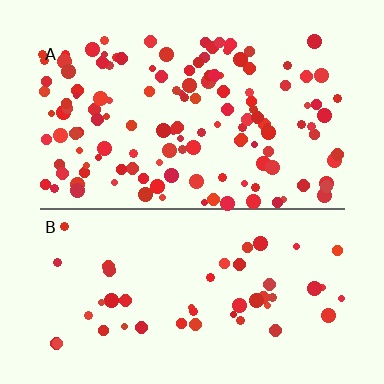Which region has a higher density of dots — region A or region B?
A (the top).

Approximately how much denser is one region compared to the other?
Approximately 2.9× — region A over region B.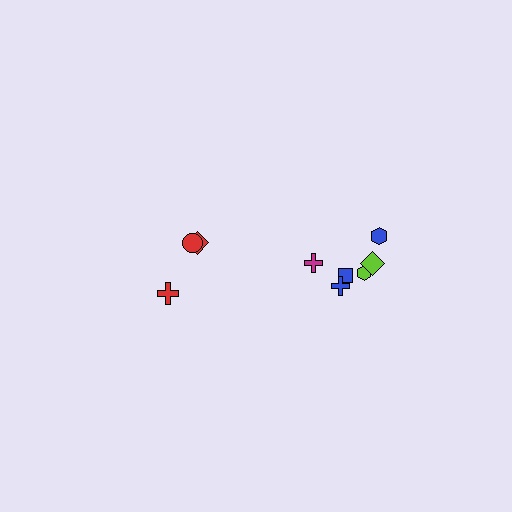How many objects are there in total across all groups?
There are 9 objects.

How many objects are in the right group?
There are 6 objects.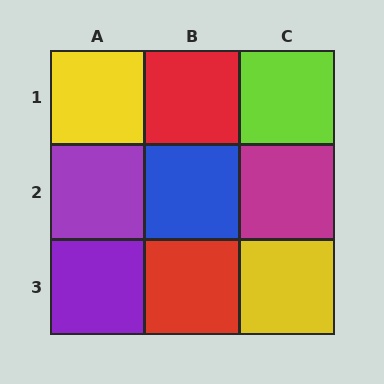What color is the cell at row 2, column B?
Blue.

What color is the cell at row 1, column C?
Lime.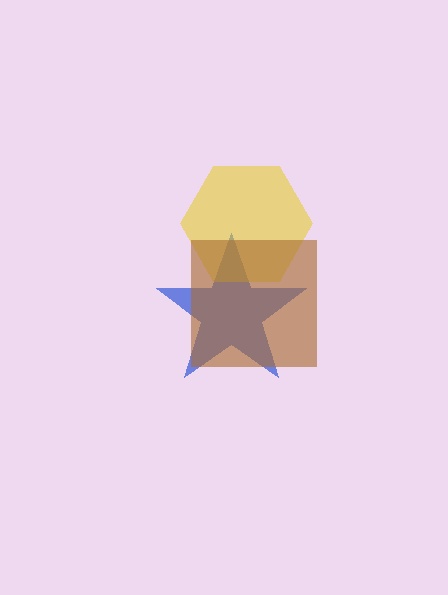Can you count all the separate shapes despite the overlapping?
Yes, there are 3 separate shapes.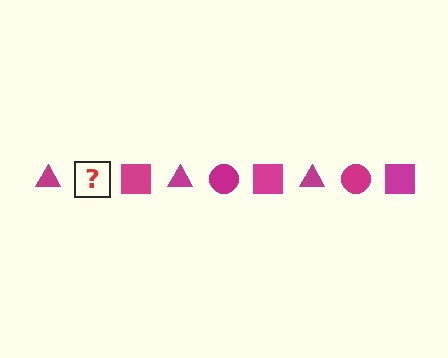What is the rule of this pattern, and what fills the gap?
The rule is that the pattern cycles through triangle, circle, square shapes in magenta. The gap should be filled with a magenta circle.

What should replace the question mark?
The question mark should be replaced with a magenta circle.